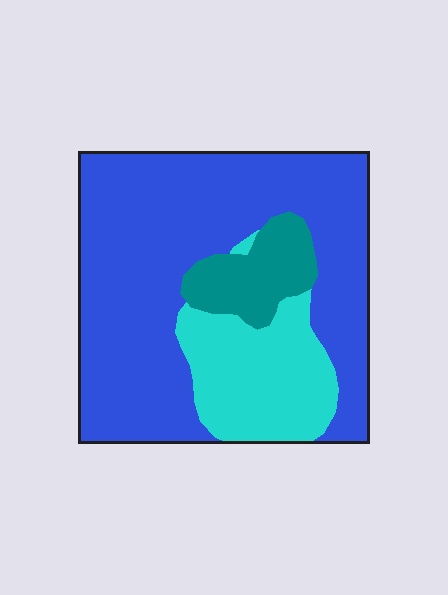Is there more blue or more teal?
Blue.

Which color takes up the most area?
Blue, at roughly 70%.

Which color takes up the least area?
Teal, at roughly 10%.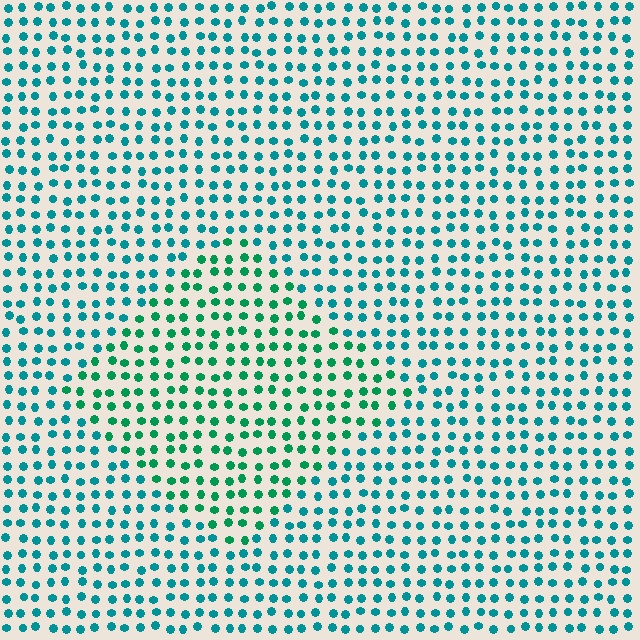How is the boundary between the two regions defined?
The boundary is defined purely by a slight shift in hue (about 30 degrees). Spacing, size, and orientation are identical on both sides.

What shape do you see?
I see a diamond.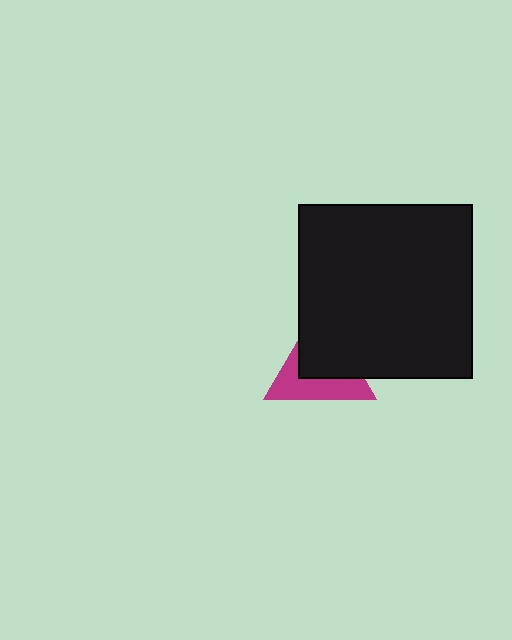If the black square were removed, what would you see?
You would see the complete magenta triangle.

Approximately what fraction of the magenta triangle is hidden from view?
Roughly 55% of the magenta triangle is hidden behind the black square.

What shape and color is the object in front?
The object in front is a black square.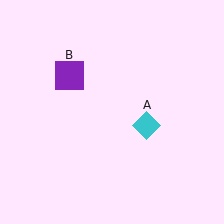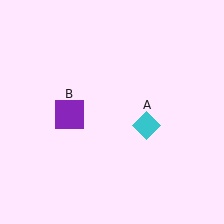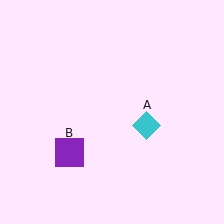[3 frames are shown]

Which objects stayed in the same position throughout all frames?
Cyan diamond (object A) remained stationary.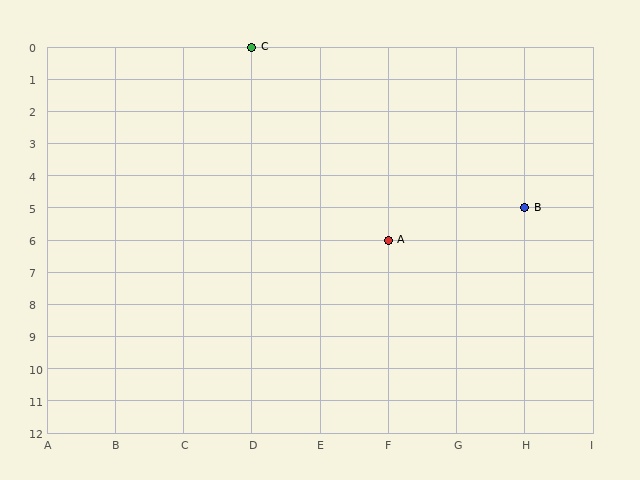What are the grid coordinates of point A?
Point A is at grid coordinates (F, 6).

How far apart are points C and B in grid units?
Points C and B are 4 columns and 5 rows apart (about 6.4 grid units diagonally).